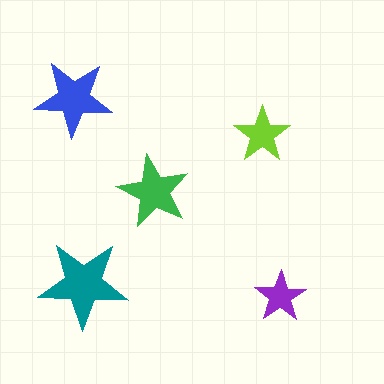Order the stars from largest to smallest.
the teal one, the blue one, the green one, the lime one, the purple one.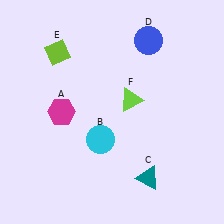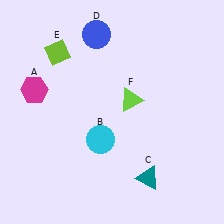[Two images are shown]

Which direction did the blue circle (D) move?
The blue circle (D) moved left.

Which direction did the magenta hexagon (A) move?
The magenta hexagon (A) moved left.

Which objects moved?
The objects that moved are: the magenta hexagon (A), the blue circle (D).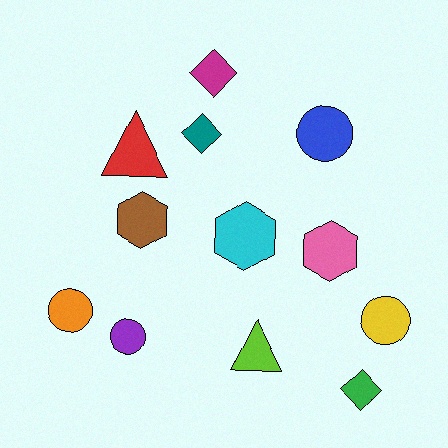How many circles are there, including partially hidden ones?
There are 4 circles.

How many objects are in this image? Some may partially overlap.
There are 12 objects.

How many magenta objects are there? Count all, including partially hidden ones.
There is 1 magenta object.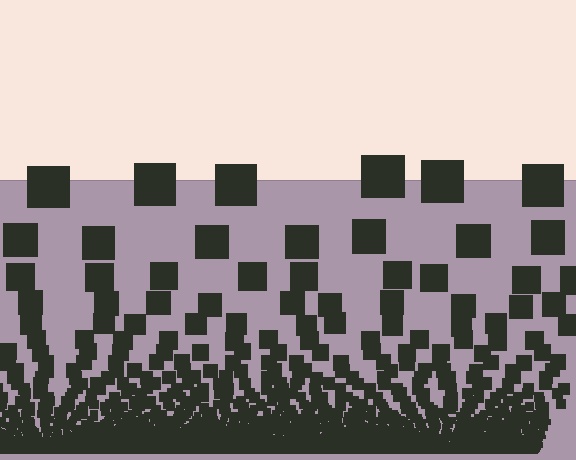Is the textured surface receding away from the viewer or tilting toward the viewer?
The surface appears to tilt toward the viewer. Texture elements get larger and sparser toward the top.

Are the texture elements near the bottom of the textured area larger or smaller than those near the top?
Smaller. The gradient is inverted — elements near the bottom are smaller and denser.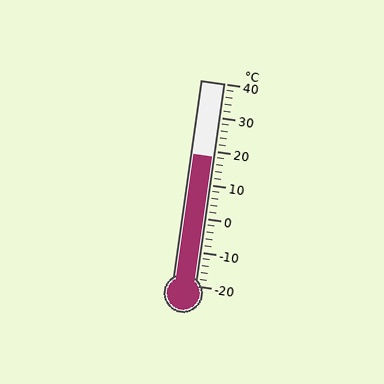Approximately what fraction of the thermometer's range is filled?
The thermometer is filled to approximately 65% of its range.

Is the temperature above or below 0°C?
The temperature is above 0°C.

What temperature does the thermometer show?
The thermometer shows approximately 18°C.